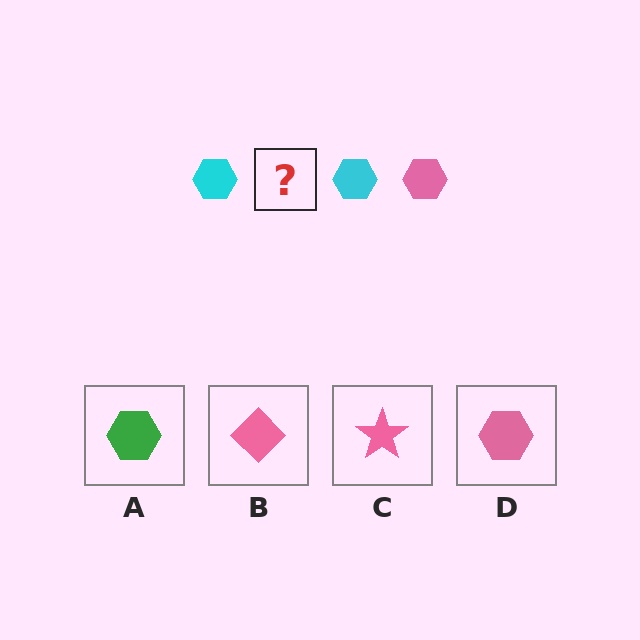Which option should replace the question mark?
Option D.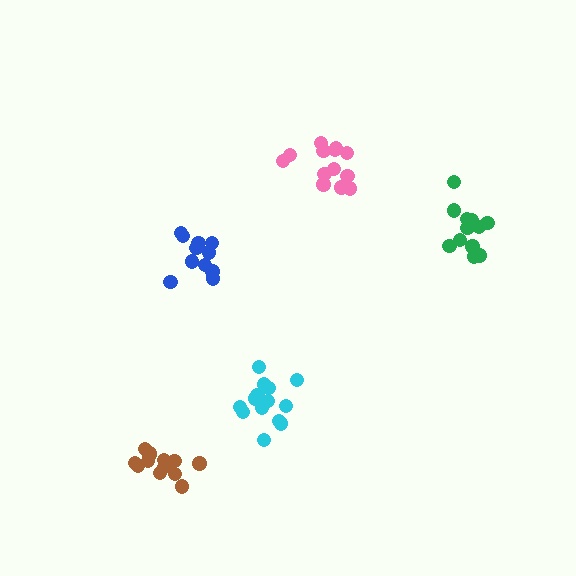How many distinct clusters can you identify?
There are 5 distinct clusters.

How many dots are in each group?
Group 1: 12 dots, Group 2: 11 dots, Group 3: 14 dots, Group 4: 13 dots, Group 5: 14 dots (64 total).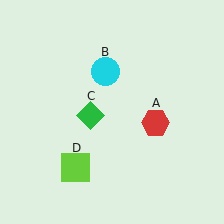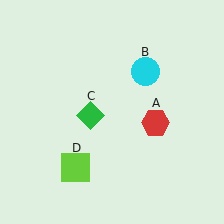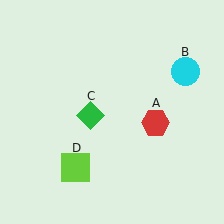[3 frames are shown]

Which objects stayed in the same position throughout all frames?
Red hexagon (object A) and green diamond (object C) and lime square (object D) remained stationary.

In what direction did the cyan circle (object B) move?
The cyan circle (object B) moved right.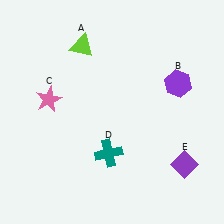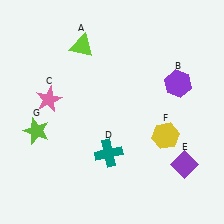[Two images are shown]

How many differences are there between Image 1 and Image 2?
There are 2 differences between the two images.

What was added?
A yellow hexagon (F), a lime star (G) were added in Image 2.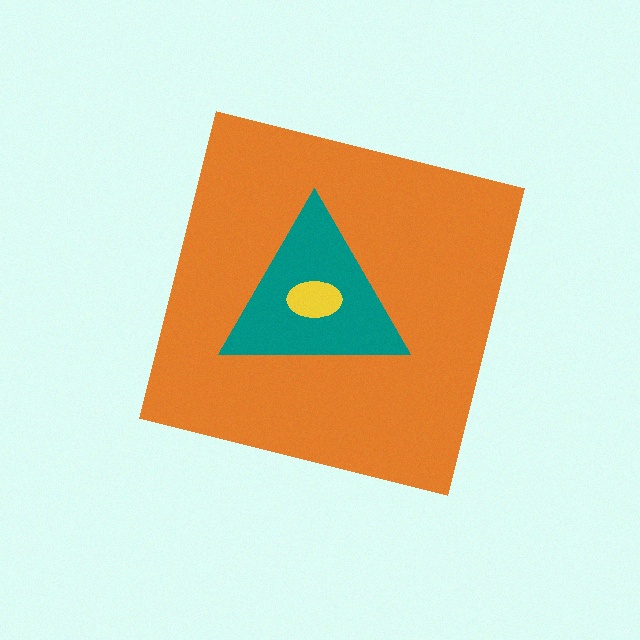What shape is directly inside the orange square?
The teal triangle.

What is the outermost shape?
The orange square.